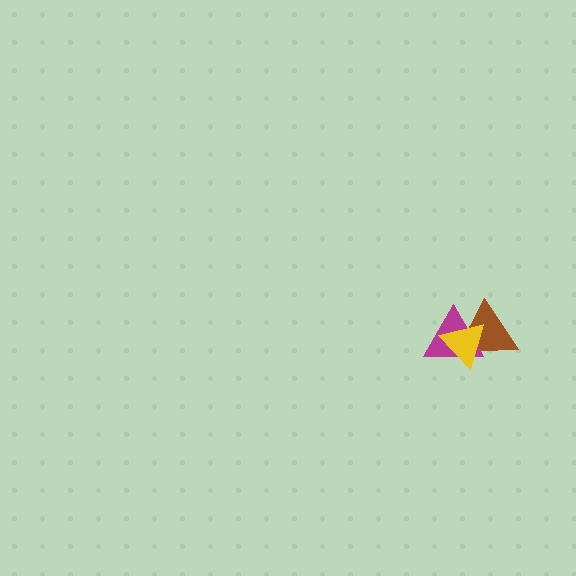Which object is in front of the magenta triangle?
The yellow triangle is in front of the magenta triangle.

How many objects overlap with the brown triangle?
2 objects overlap with the brown triangle.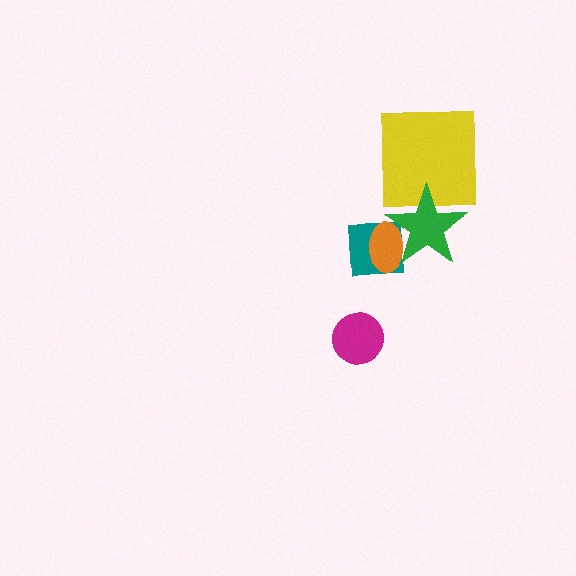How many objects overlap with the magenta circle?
0 objects overlap with the magenta circle.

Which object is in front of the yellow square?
The green star is in front of the yellow square.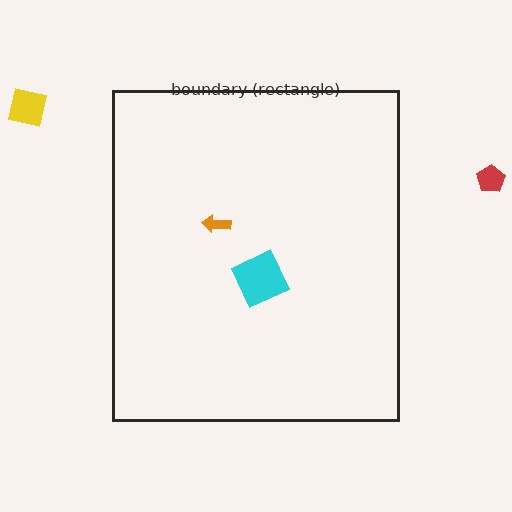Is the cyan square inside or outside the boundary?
Inside.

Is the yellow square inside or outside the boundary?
Outside.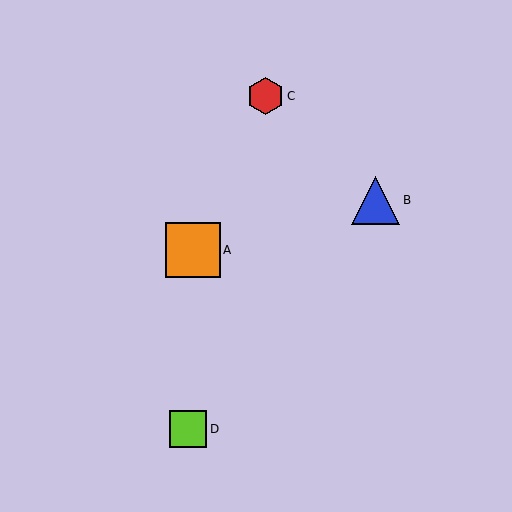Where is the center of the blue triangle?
The center of the blue triangle is at (376, 200).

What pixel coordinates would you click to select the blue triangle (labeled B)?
Click at (376, 200) to select the blue triangle B.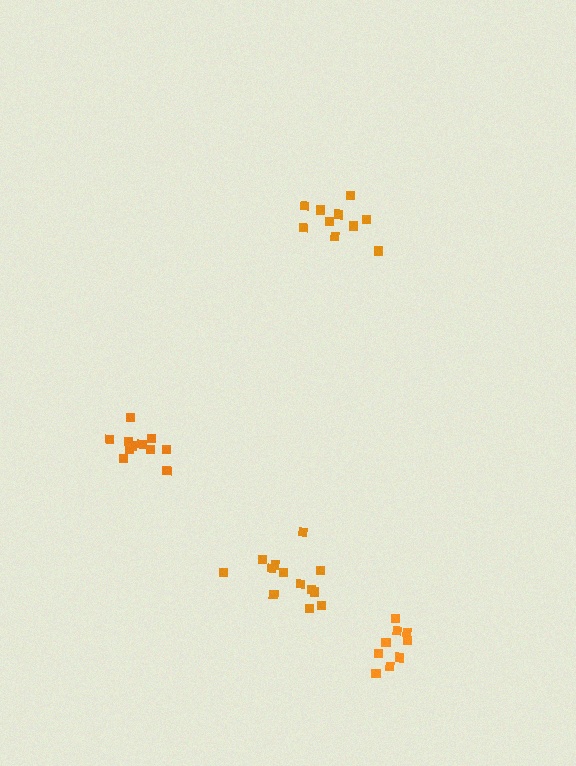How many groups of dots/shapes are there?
There are 4 groups.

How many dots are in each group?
Group 1: 10 dots, Group 2: 11 dots, Group 3: 13 dots, Group 4: 9 dots (43 total).